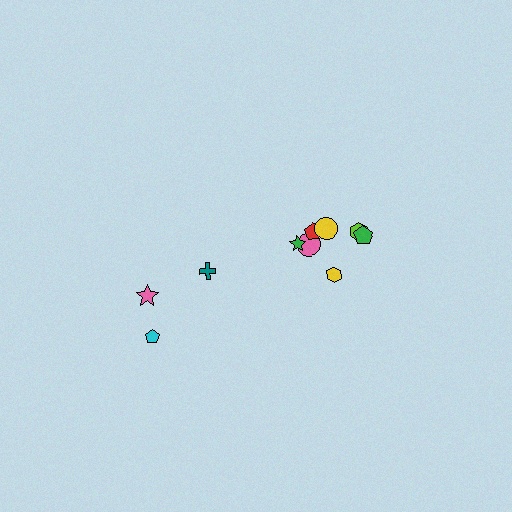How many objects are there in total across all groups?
There are 10 objects.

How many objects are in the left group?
There are 3 objects.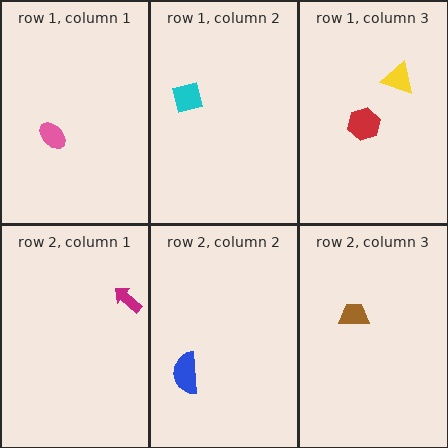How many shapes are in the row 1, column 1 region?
1.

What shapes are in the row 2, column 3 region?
The brown trapezoid.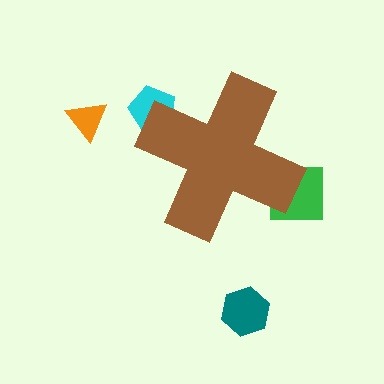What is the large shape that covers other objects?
A brown cross.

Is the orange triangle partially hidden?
No, the orange triangle is fully visible.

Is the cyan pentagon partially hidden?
Yes, the cyan pentagon is partially hidden behind the brown cross.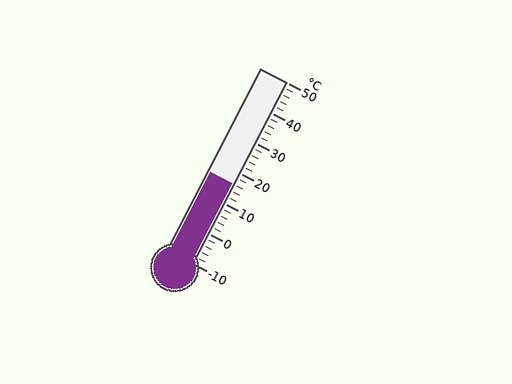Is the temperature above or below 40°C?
The temperature is below 40°C.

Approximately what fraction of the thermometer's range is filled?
The thermometer is filled to approximately 45% of its range.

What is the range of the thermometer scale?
The thermometer scale ranges from -10°C to 50°C.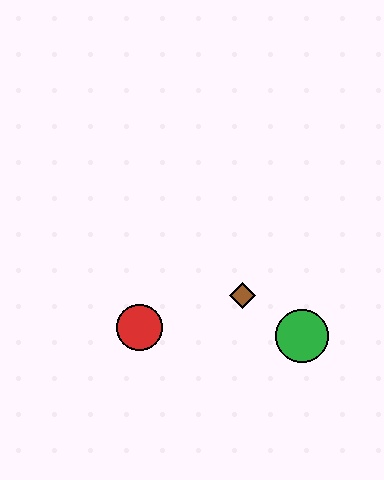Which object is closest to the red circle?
The brown diamond is closest to the red circle.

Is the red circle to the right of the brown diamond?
No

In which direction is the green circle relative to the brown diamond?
The green circle is to the right of the brown diamond.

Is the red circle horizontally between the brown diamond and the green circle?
No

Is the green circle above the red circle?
No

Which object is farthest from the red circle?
The green circle is farthest from the red circle.